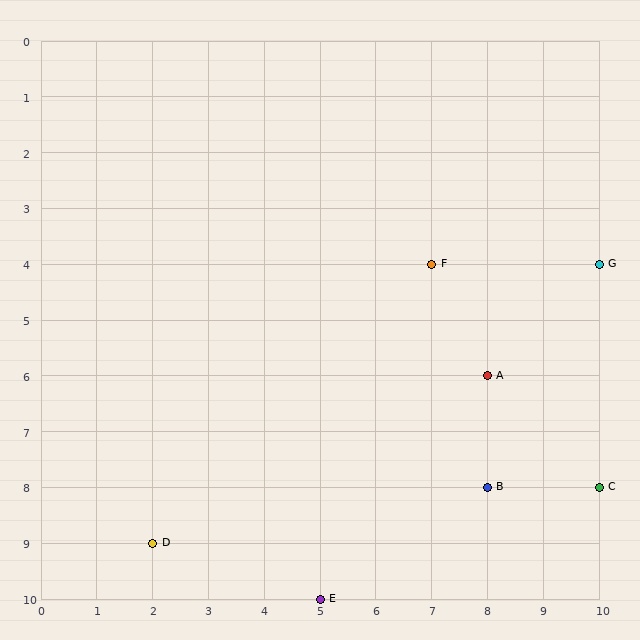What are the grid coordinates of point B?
Point B is at grid coordinates (8, 8).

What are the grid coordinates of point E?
Point E is at grid coordinates (5, 10).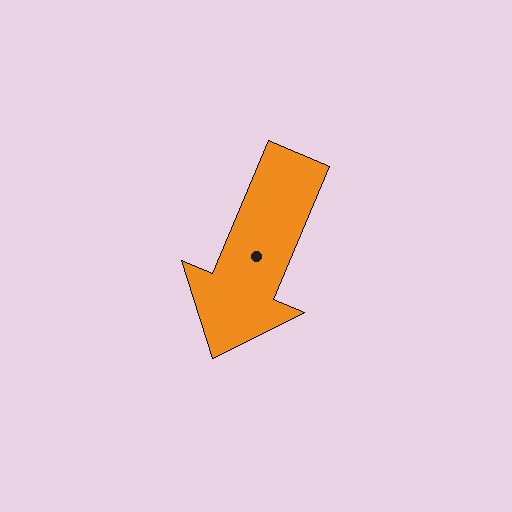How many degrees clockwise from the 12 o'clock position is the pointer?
Approximately 203 degrees.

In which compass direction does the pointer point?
Southwest.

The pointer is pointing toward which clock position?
Roughly 7 o'clock.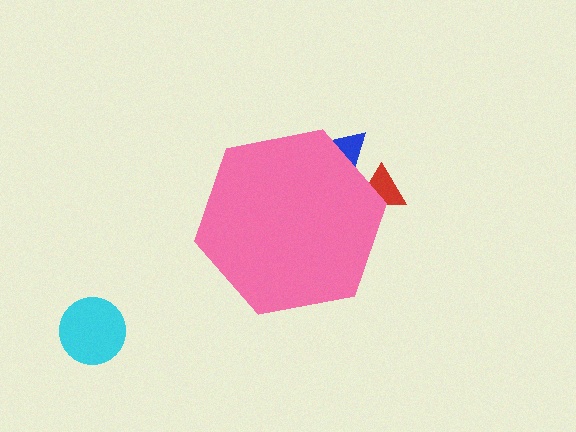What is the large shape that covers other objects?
A pink hexagon.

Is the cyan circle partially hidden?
No, the cyan circle is fully visible.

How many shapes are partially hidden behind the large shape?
2 shapes are partially hidden.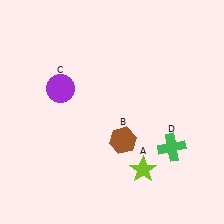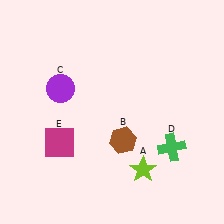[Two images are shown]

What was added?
A magenta square (E) was added in Image 2.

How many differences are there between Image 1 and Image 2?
There is 1 difference between the two images.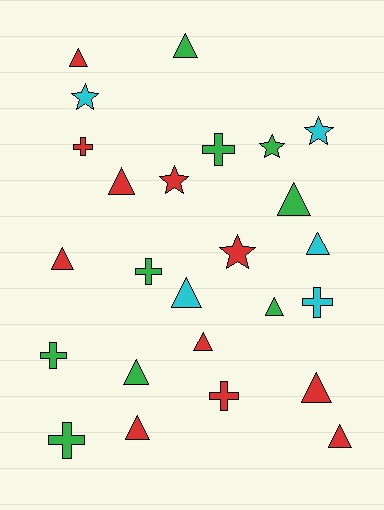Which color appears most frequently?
Red, with 11 objects.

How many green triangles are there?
There are 4 green triangles.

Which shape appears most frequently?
Triangle, with 13 objects.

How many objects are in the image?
There are 25 objects.